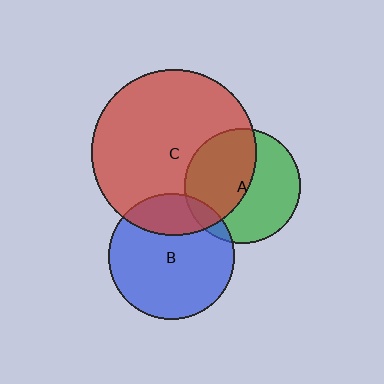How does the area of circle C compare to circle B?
Approximately 1.7 times.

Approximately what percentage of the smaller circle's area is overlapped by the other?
Approximately 10%.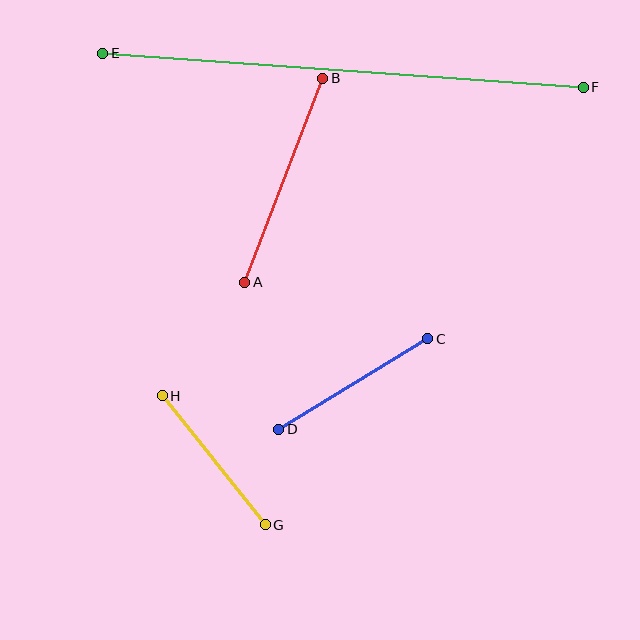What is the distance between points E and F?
The distance is approximately 482 pixels.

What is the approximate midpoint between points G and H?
The midpoint is at approximately (214, 460) pixels.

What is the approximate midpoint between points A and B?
The midpoint is at approximately (284, 180) pixels.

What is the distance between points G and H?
The distance is approximately 165 pixels.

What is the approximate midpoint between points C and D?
The midpoint is at approximately (353, 384) pixels.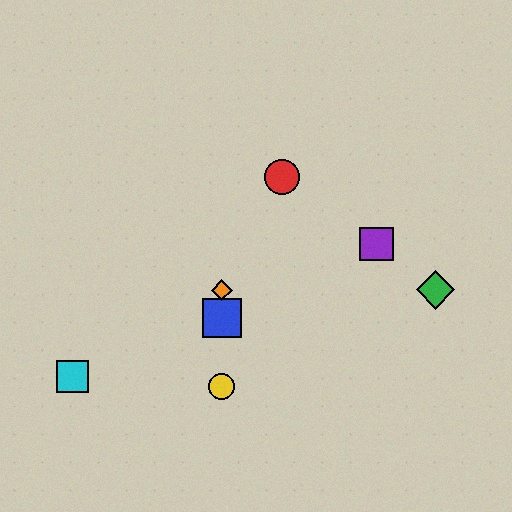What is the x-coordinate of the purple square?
The purple square is at x≈376.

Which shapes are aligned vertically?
The blue square, the yellow circle, the orange diamond are aligned vertically.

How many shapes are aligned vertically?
3 shapes (the blue square, the yellow circle, the orange diamond) are aligned vertically.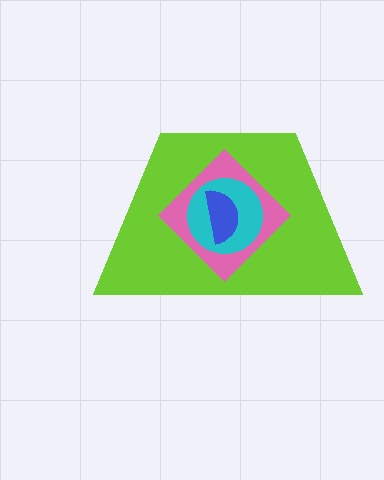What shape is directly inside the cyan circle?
The blue semicircle.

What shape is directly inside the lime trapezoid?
The pink diamond.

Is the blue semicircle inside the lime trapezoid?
Yes.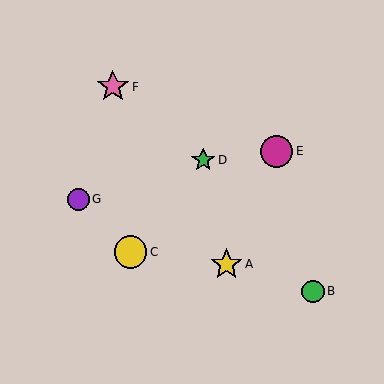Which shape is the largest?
The yellow circle (labeled C) is the largest.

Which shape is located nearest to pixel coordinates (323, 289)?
The green circle (labeled B) at (313, 291) is nearest to that location.